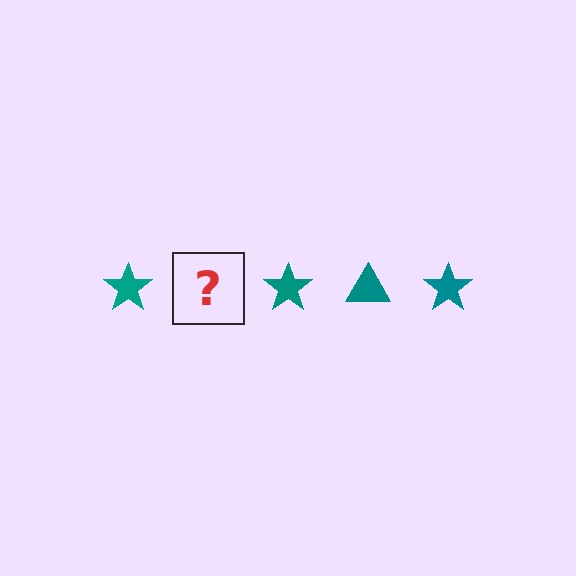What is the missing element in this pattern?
The missing element is a teal triangle.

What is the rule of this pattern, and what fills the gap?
The rule is that the pattern cycles through star, triangle shapes in teal. The gap should be filled with a teal triangle.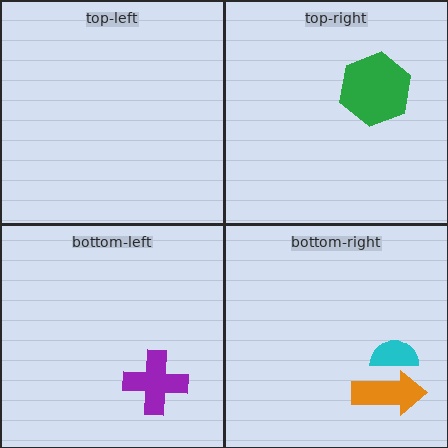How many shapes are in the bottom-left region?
1.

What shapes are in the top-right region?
The green hexagon.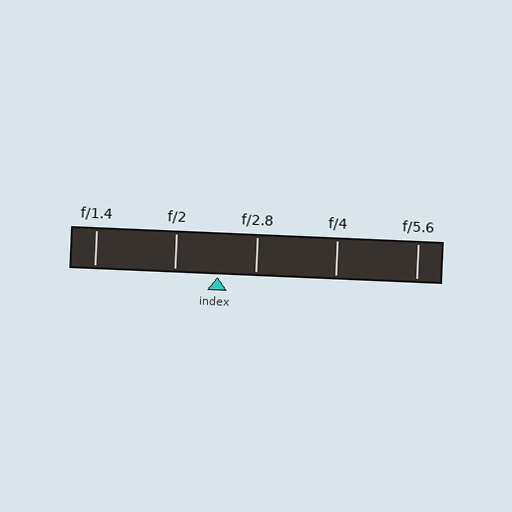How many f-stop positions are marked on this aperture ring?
There are 5 f-stop positions marked.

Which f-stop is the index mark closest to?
The index mark is closest to f/2.8.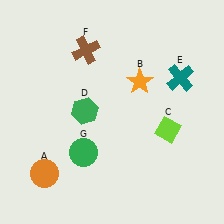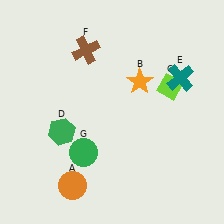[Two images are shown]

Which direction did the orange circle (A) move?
The orange circle (A) moved right.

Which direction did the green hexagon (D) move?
The green hexagon (D) moved left.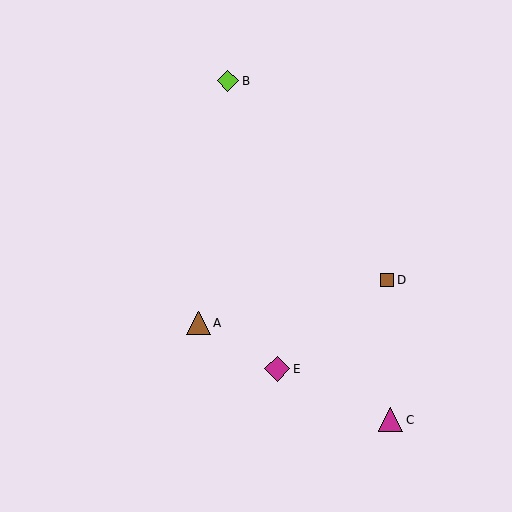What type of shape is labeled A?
Shape A is a brown triangle.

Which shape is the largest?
The magenta diamond (labeled E) is the largest.